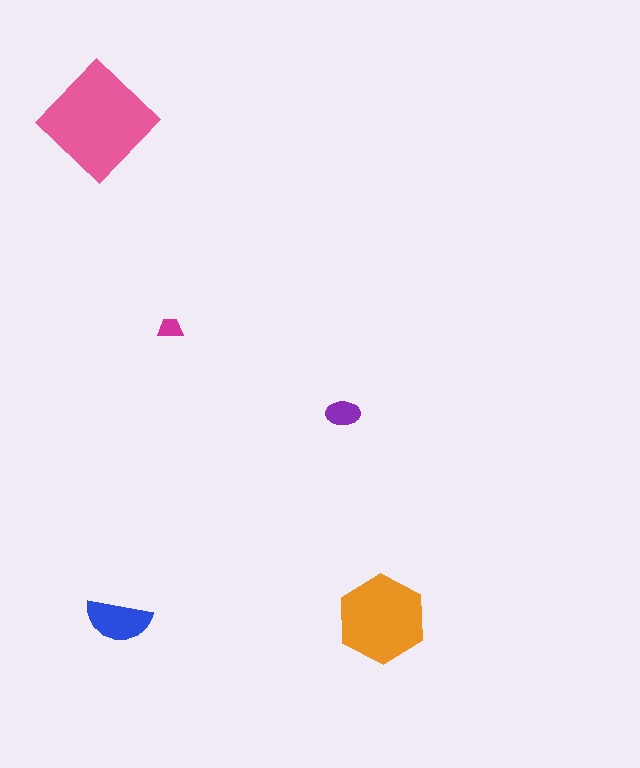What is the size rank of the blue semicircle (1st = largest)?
3rd.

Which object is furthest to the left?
The pink diamond is leftmost.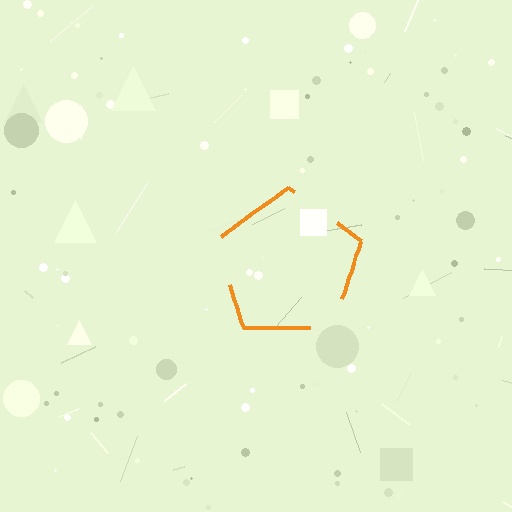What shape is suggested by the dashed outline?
The dashed outline suggests a pentagon.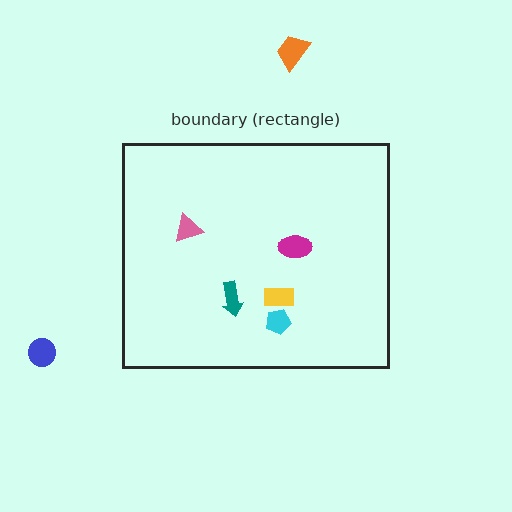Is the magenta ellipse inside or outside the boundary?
Inside.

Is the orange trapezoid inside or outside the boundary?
Outside.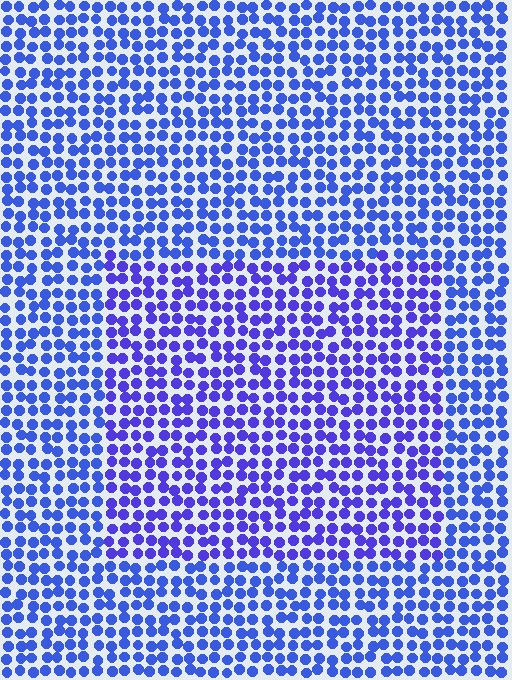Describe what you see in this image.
The image is filled with small blue elements in a uniform arrangement. A rectangle-shaped region is visible where the elements are tinted to a slightly different hue, forming a subtle color boundary.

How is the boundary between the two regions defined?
The boundary is defined purely by a slight shift in hue (about 21 degrees). Spacing, size, and orientation are identical on both sides.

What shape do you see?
I see a rectangle.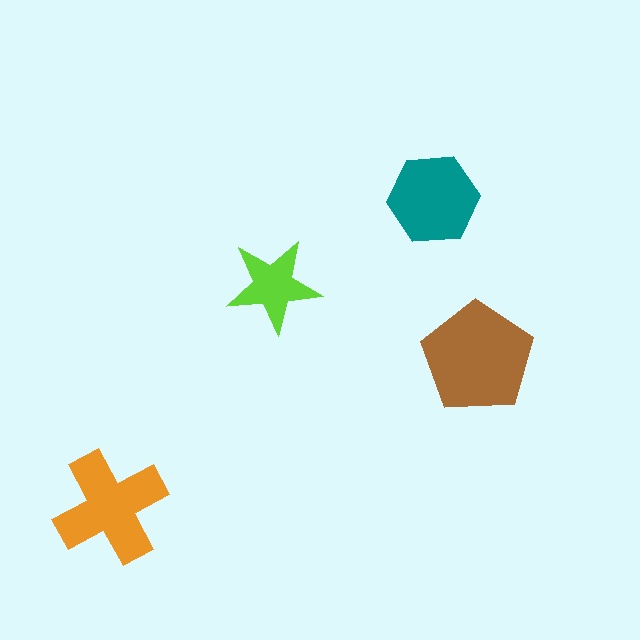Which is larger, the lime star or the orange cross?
The orange cross.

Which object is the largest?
The brown pentagon.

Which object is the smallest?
The lime star.